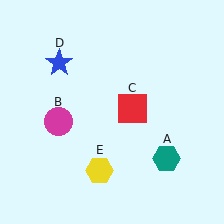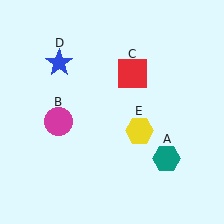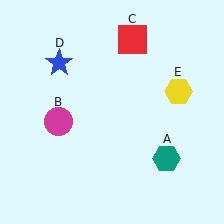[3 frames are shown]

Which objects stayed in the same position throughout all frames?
Teal hexagon (object A) and magenta circle (object B) and blue star (object D) remained stationary.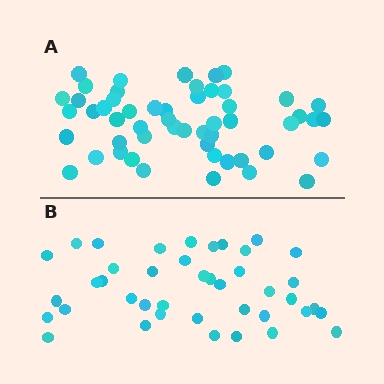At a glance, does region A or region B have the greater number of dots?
Region A (the top region) has more dots.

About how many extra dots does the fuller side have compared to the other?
Region A has roughly 12 or so more dots than region B.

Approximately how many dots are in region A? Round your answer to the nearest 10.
About 50 dots. (The exact count is 53, which rounds to 50.)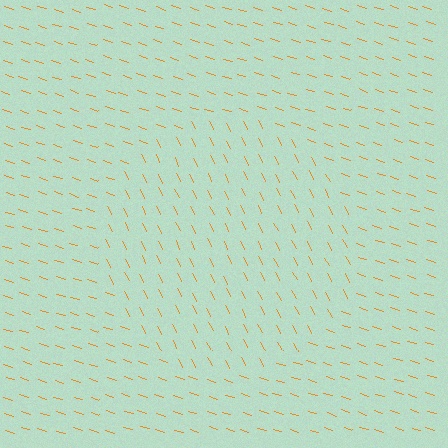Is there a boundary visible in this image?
Yes, there is a texture boundary formed by a change in line orientation.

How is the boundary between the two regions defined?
The boundary is defined purely by a change in line orientation (approximately 45 degrees difference). All lines are the same color and thickness.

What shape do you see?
I see a circle.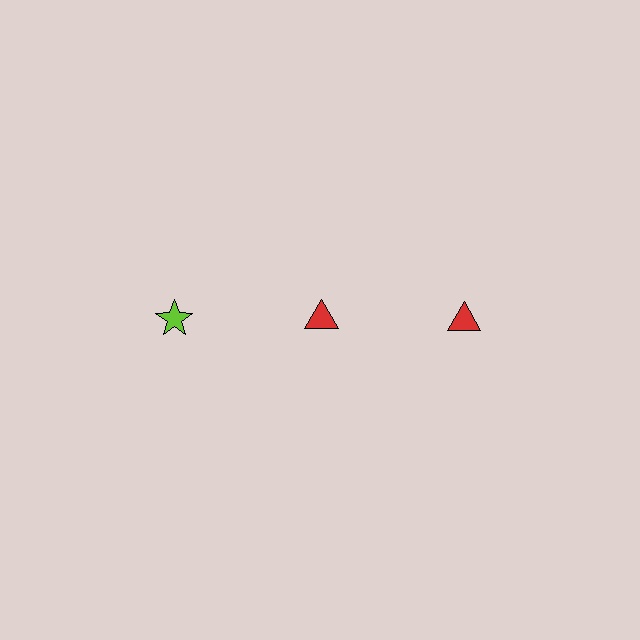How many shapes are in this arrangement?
There are 3 shapes arranged in a grid pattern.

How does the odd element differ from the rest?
It differs in both color (lime instead of red) and shape (star instead of triangle).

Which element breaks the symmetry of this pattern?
The lime star in the top row, leftmost column breaks the symmetry. All other shapes are red triangles.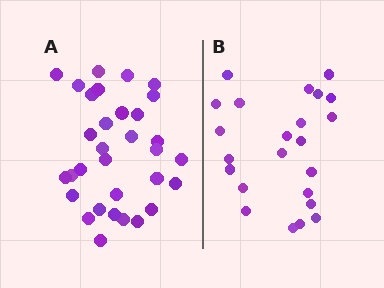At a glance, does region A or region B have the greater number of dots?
Region A (the left region) has more dots.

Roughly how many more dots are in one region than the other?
Region A has roughly 8 or so more dots than region B.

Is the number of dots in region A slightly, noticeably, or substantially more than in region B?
Region A has noticeably more, but not dramatically so. The ratio is roughly 1.4 to 1.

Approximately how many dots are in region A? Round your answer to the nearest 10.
About 30 dots. (The exact count is 32, which rounds to 30.)